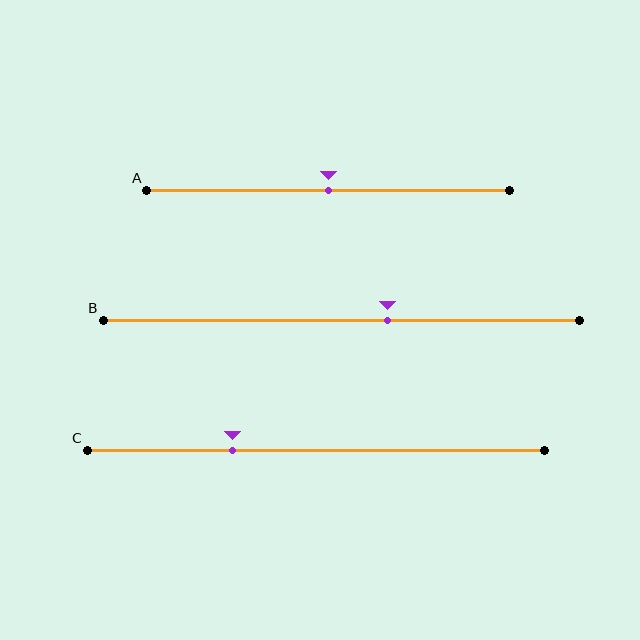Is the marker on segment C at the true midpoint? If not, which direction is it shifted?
No, the marker on segment C is shifted to the left by about 18% of the segment length.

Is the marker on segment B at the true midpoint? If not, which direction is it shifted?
No, the marker on segment B is shifted to the right by about 10% of the segment length.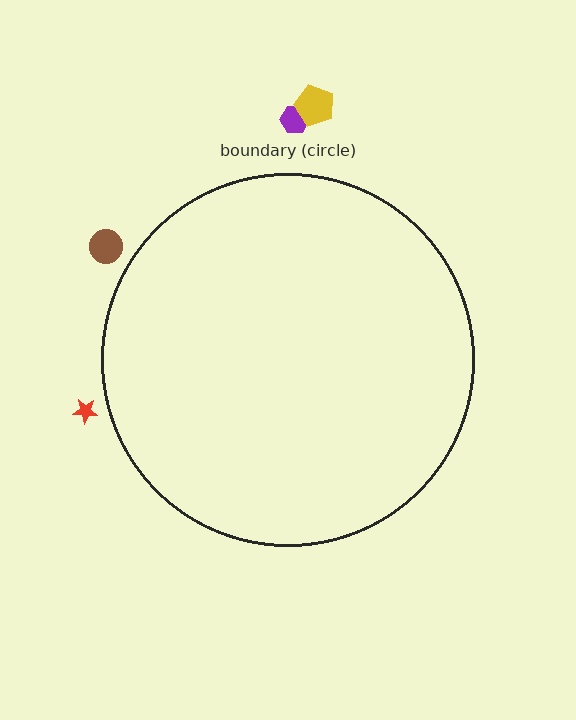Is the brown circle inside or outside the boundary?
Outside.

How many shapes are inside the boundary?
0 inside, 4 outside.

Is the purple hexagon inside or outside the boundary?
Outside.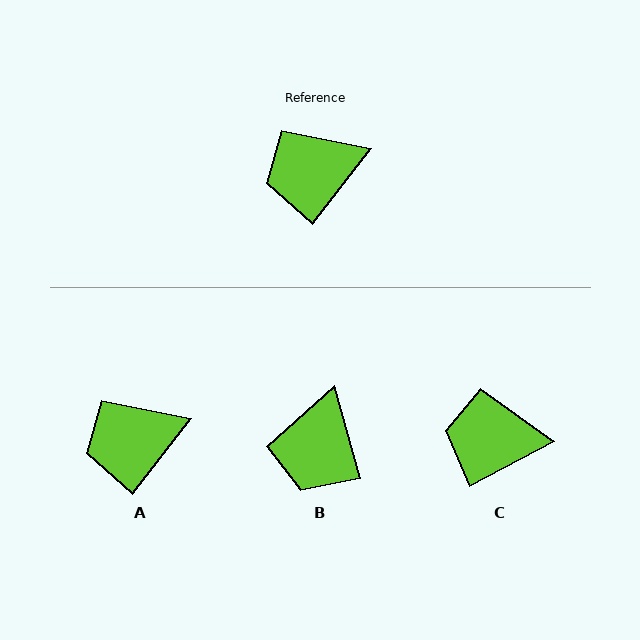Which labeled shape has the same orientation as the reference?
A.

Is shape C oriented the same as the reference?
No, it is off by about 24 degrees.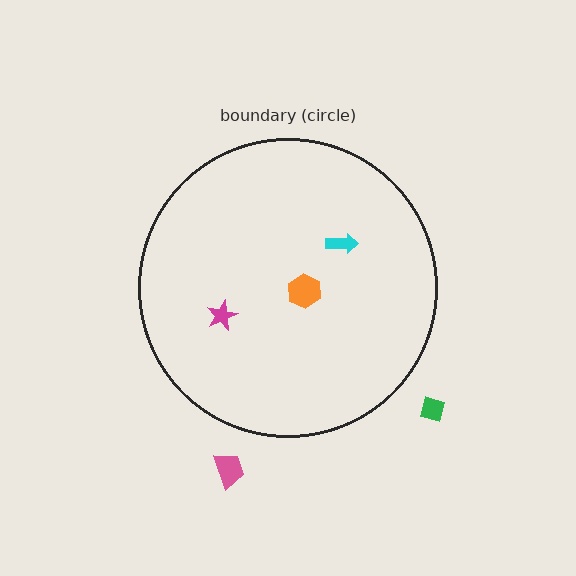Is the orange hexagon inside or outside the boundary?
Inside.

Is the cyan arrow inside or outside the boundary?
Inside.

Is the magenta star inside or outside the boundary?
Inside.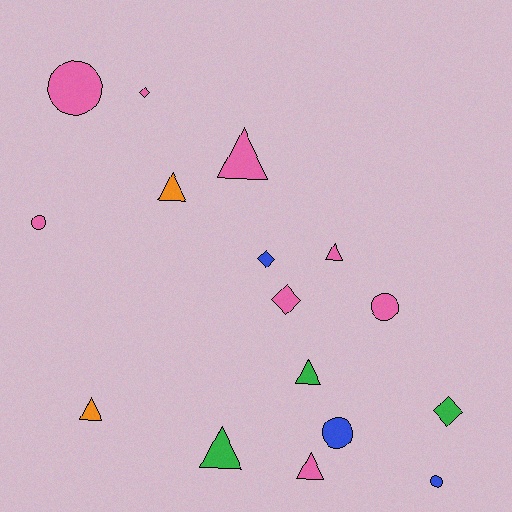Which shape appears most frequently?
Triangle, with 7 objects.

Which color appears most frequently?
Pink, with 8 objects.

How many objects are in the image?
There are 16 objects.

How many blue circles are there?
There are 2 blue circles.